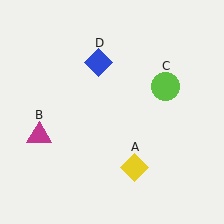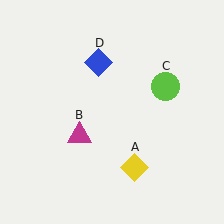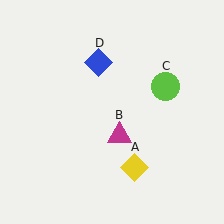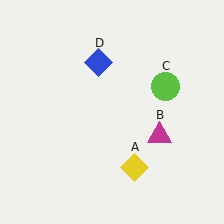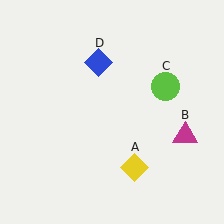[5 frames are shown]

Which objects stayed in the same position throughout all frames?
Yellow diamond (object A) and lime circle (object C) and blue diamond (object D) remained stationary.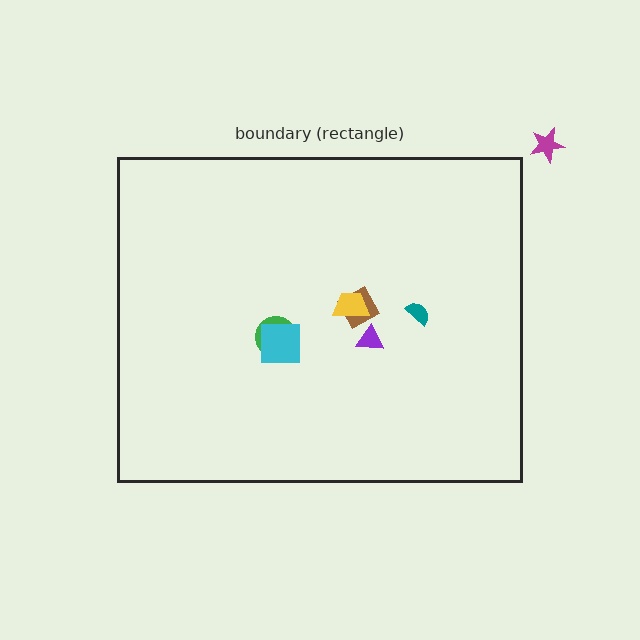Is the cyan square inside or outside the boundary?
Inside.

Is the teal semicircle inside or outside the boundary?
Inside.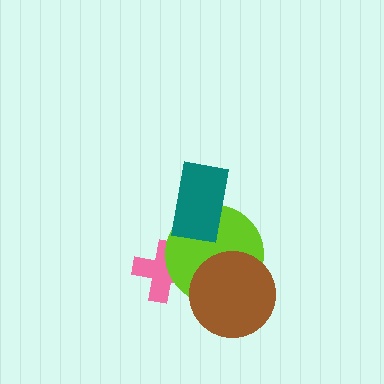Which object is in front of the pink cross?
The lime circle is in front of the pink cross.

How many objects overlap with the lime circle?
3 objects overlap with the lime circle.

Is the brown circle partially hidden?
No, no other shape covers it.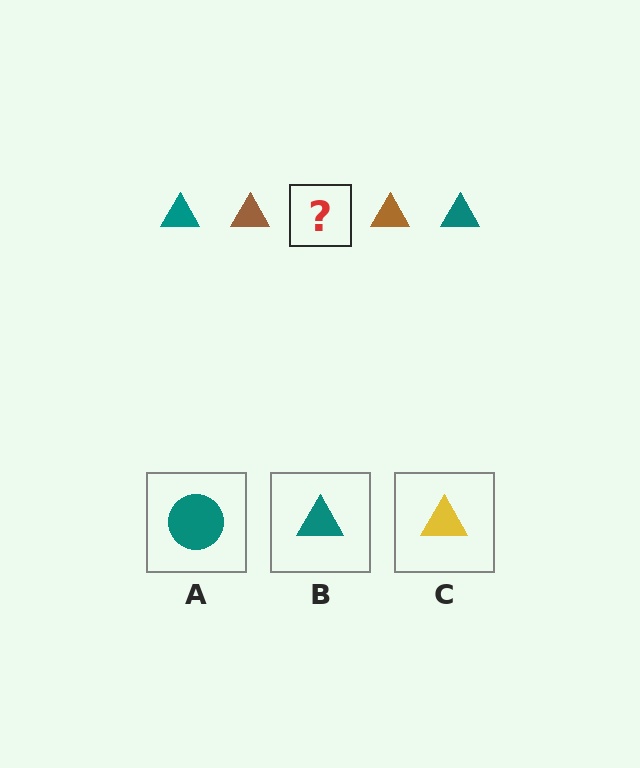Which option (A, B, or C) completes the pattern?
B.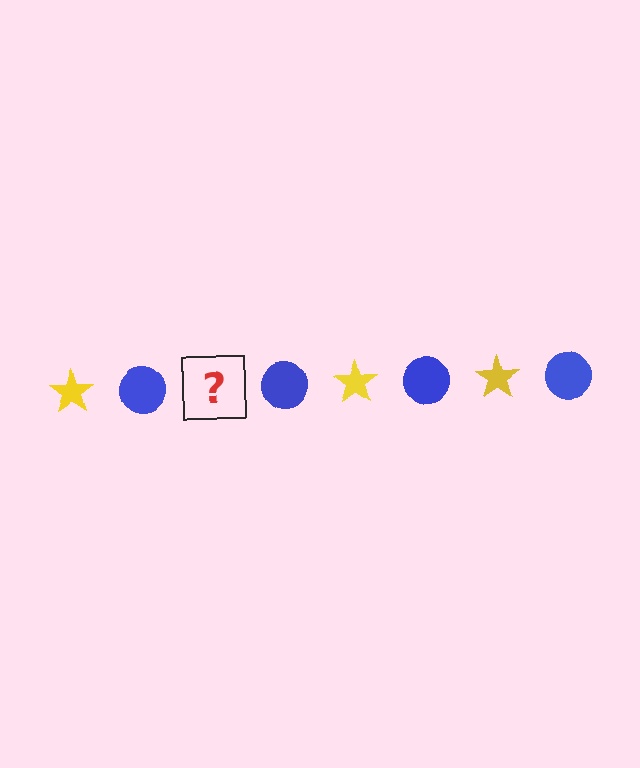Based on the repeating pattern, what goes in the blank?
The blank should be a yellow star.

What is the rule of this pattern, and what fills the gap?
The rule is that the pattern alternates between yellow star and blue circle. The gap should be filled with a yellow star.